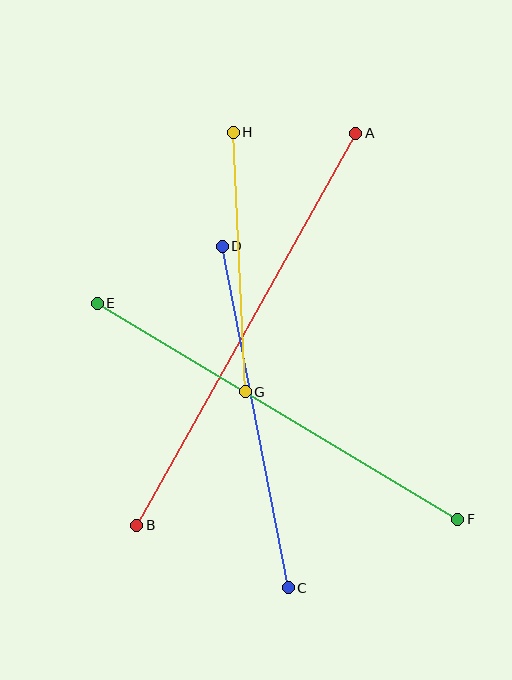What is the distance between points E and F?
The distance is approximately 420 pixels.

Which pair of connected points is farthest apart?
Points A and B are farthest apart.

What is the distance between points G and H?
The distance is approximately 260 pixels.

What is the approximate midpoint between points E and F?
The midpoint is at approximately (277, 411) pixels.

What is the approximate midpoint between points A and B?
The midpoint is at approximately (246, 329) pixels.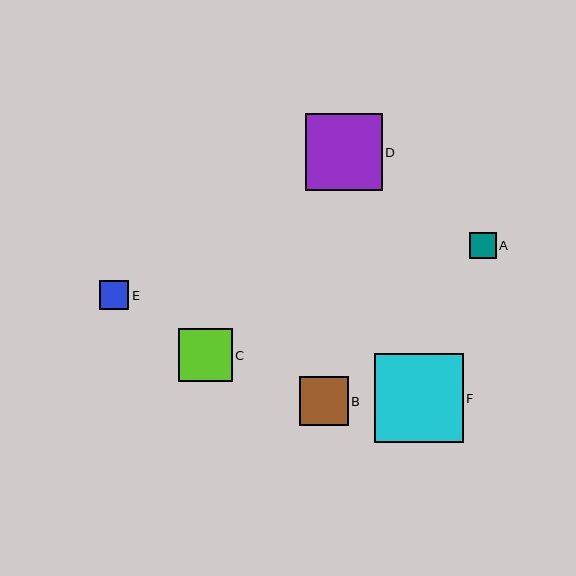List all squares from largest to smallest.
From largest to smallest: F, D, C, B, E, A.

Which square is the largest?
Square F is the largest with a size of approximately 88 pixels.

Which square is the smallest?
Square A is the smallest with a size of approximately 26 pixels.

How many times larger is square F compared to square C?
Square F is approximately 1.7 times the size of square C.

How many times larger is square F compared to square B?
Square F is approximately 1.8 times the size of square B.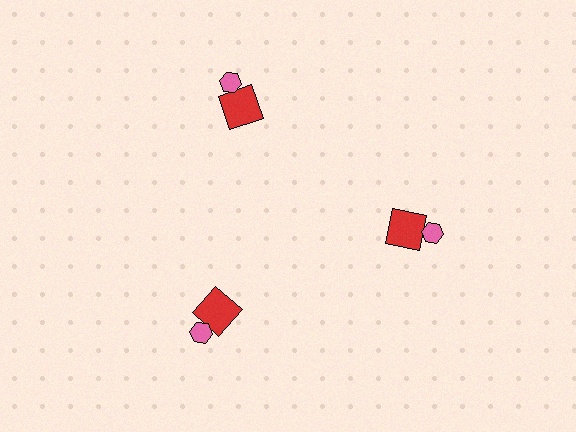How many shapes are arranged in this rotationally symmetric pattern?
There are 6 shapes, arranged in 3 groups of 2.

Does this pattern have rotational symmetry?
Yes, this pattern has 3-fold rotational symmetry. It looks the same after rotating 120 degrees around the center.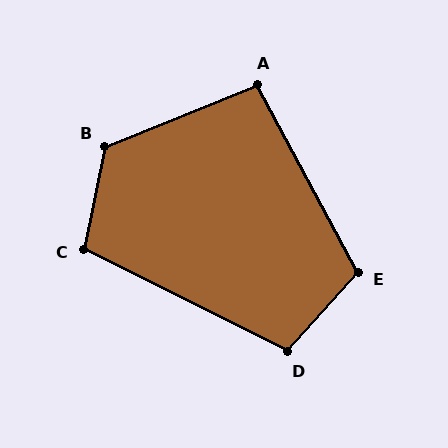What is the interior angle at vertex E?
Approximately 110 degrees (obtuse).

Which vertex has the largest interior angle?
B, at approximately 123 degrees.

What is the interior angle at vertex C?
Approximately 105 degrees (obtuse).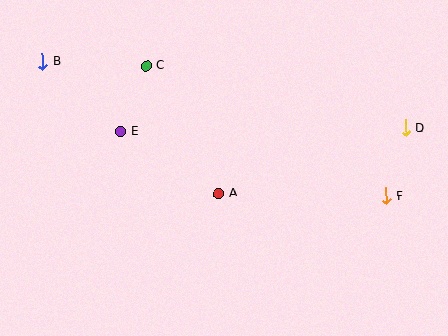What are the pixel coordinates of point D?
Point D is at (406, 128).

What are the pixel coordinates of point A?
Point A is at (219, 193).